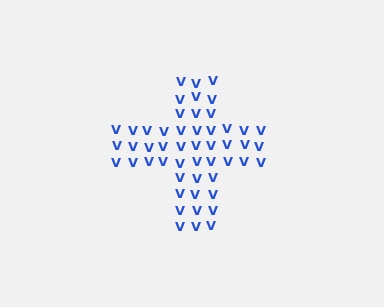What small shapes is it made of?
It is made of small letter V's.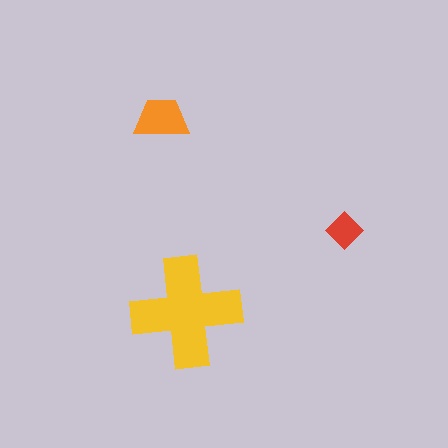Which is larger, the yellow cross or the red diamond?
The yellow cross.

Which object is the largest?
The yellow cross.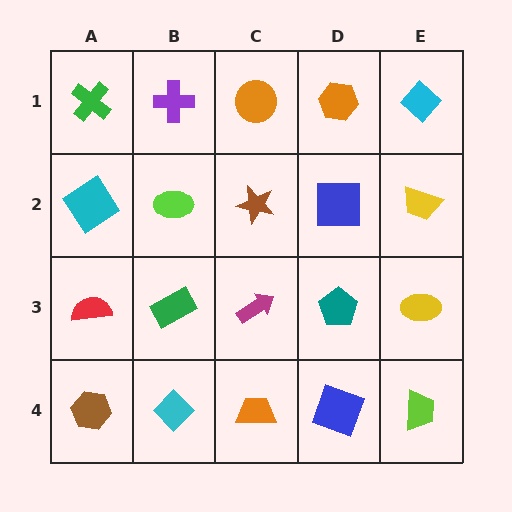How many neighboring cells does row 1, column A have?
2.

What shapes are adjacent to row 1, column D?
A blue square (row 2, column D), an orange circle (row 1, column C), a cyan diamond (row 1, column E).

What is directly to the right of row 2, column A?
A lime ellipse.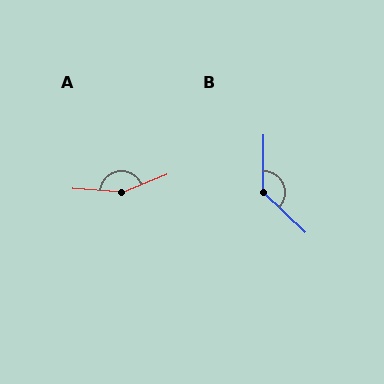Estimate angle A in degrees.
Approximately 153 degrees.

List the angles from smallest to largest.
B (133°), A (153°).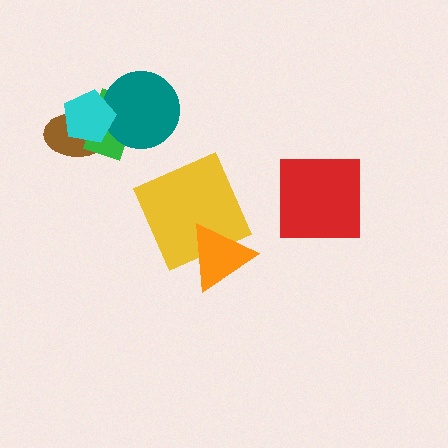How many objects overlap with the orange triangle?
1 object overlaps with the orange triangle.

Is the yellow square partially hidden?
Yes, it is partially covered by another shape.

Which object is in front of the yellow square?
The orange triangle is in front of the yellow square.